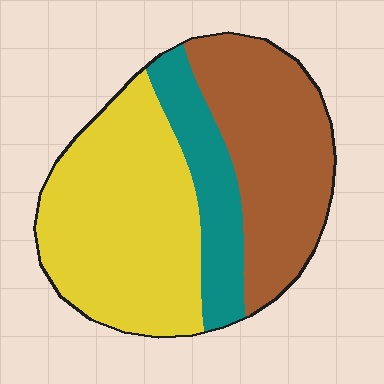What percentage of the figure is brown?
Brown takes up about three eighths (3/8) of the figure.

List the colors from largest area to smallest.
From largest to smallest: yellow, brown, teal.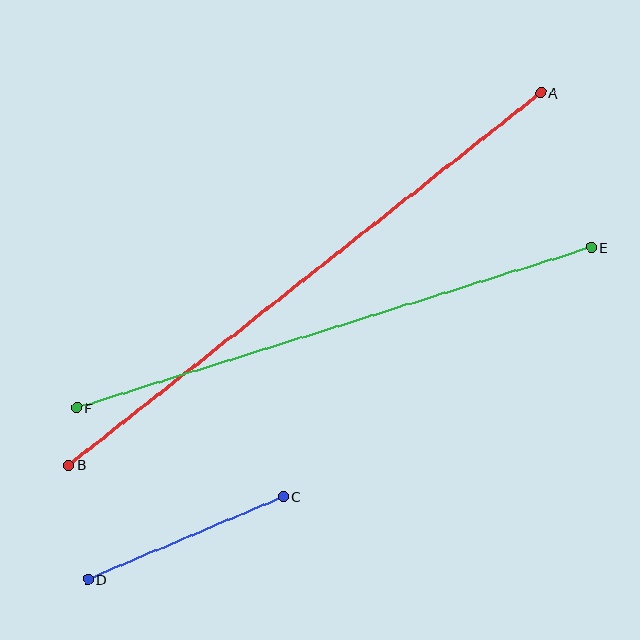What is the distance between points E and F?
The distance is approximately 539 pixels.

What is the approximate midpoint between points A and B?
The midpoint is at approximately (305, 279) pixels.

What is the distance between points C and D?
The distance is approximately 212 pixels.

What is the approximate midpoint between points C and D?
The midpoint is at approximately (186, 538) pixels.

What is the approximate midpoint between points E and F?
The midpoint is at approximately (334, 328) pixels.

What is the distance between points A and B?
The distance is approximately 601 pixels.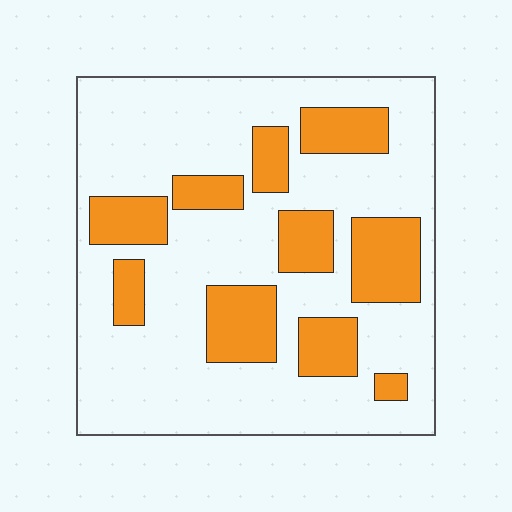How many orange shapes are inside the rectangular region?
10.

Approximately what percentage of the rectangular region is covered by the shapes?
Approximately 25%.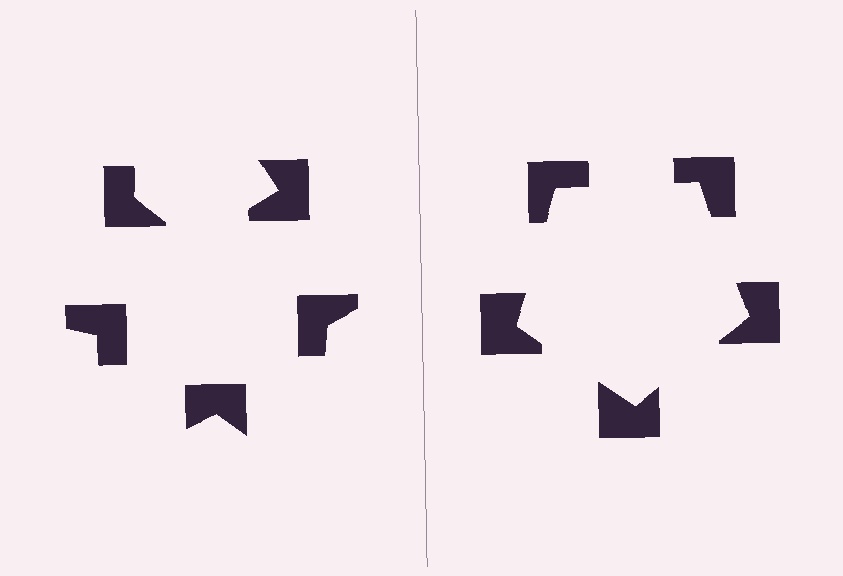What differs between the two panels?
The notched squares are positioned identically on both sides; only the wedge orientations differ. On the right they align to a pentagon; on the left they are misaligned.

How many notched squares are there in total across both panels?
10 — 5 on each side.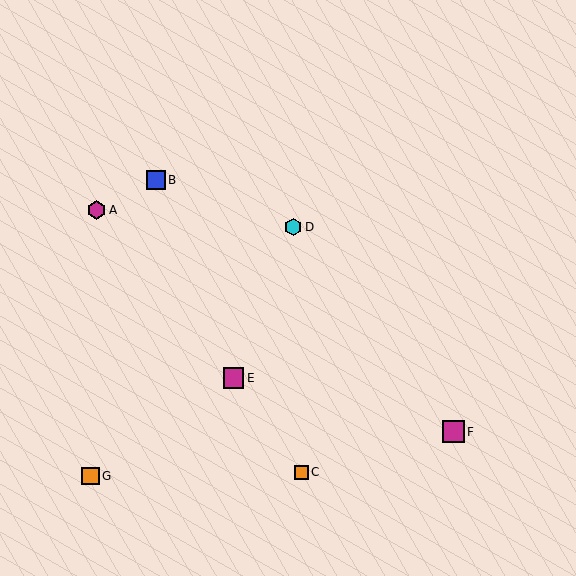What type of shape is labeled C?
Shape C is an orange square.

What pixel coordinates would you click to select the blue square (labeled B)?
Click at (156, 180) to select the blue square B.